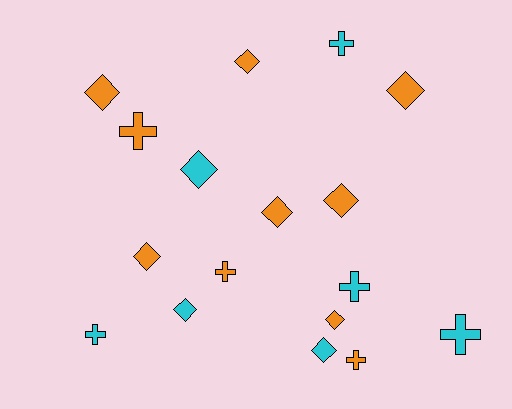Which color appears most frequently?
Orange, with 10 objects.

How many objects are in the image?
There are 17 objects.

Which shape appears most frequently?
Diamond, with 10 objects.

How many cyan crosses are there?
There are 4 cyan crosses.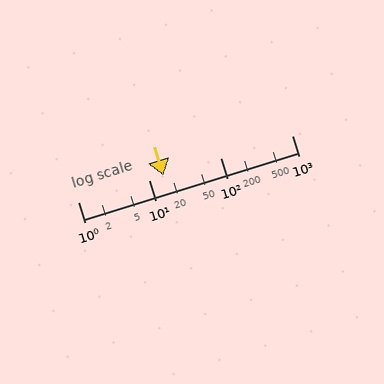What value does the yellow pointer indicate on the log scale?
The pointer indicates approximately 16.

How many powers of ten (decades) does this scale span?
The scale spans 3 decades, from 1 to 1000.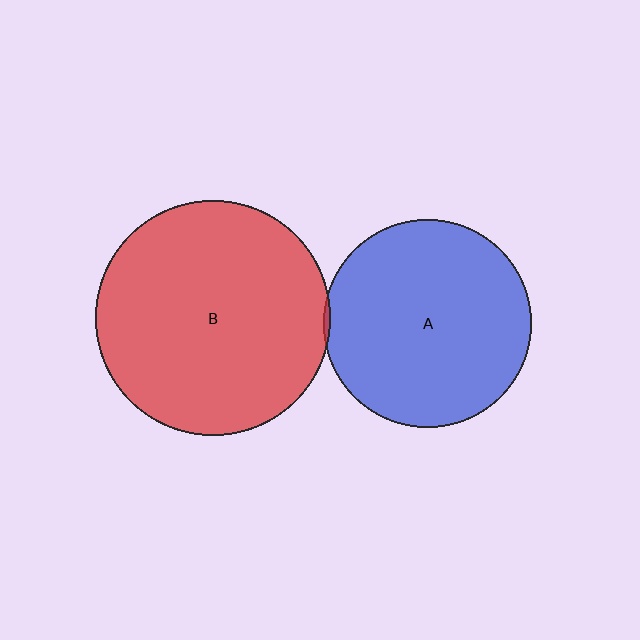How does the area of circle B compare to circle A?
Approximately 1.3 times.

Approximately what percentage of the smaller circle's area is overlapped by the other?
Approximately 5%.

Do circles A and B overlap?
Yes.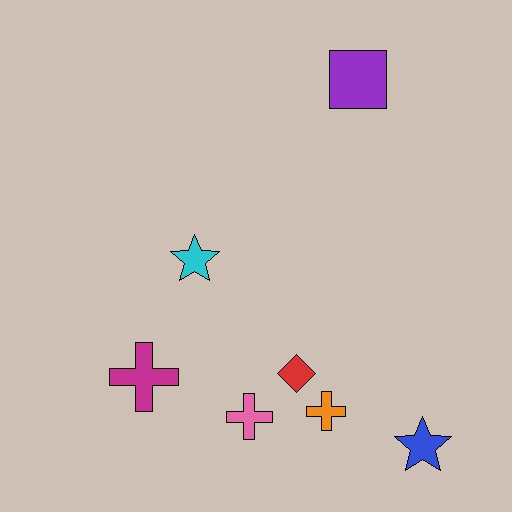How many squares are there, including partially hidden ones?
There is 1 square.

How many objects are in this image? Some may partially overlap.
There are 7 objects.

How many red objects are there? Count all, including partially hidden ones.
There is 1 red object.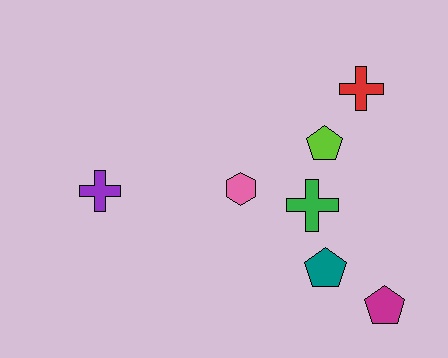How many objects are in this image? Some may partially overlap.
There are 7 objects.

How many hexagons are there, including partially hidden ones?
There is 1 hexagon.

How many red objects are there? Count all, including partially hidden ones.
There is 1 red object.